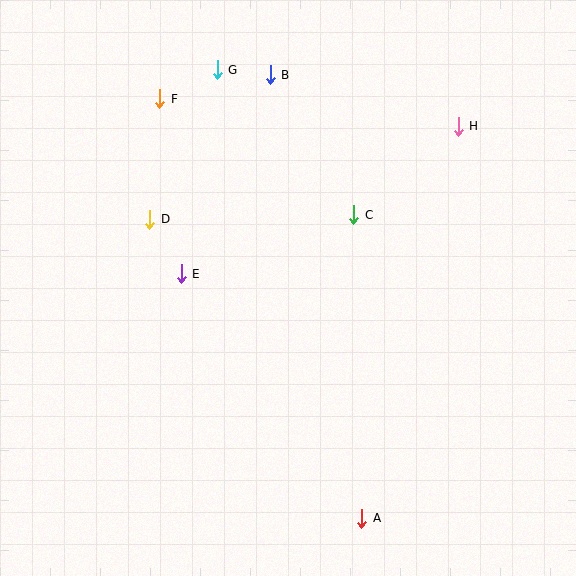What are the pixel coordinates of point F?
Point F is at (160, 99).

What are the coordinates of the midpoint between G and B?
The midpoint between G and B is at (244, 72).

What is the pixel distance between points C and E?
The distance between C and E is 182 pixels.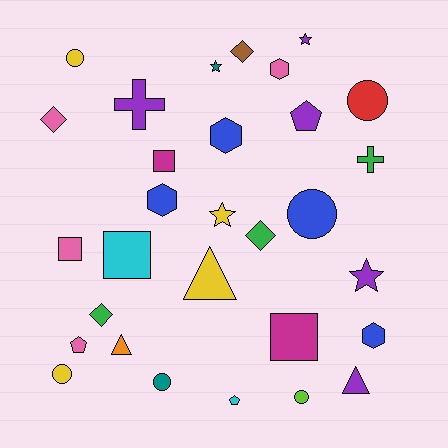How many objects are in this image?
There are 30 objects.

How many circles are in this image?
There are 6 circles.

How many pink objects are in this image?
There are 4 pink objects.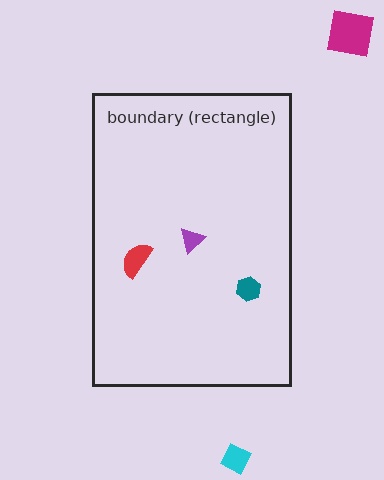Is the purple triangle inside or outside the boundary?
Inside.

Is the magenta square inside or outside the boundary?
Outside.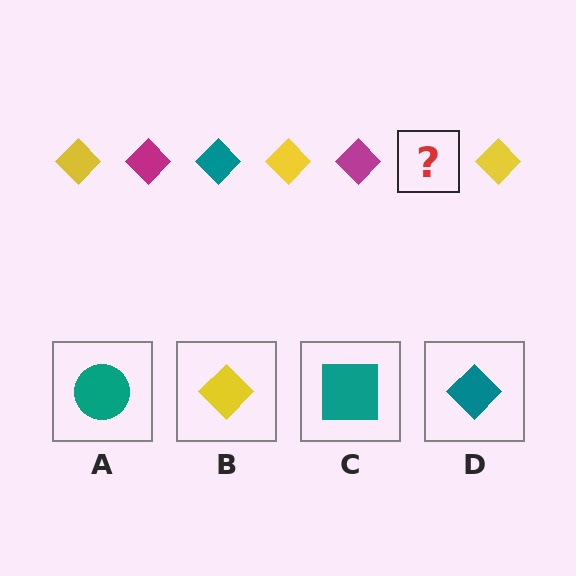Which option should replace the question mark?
Option D.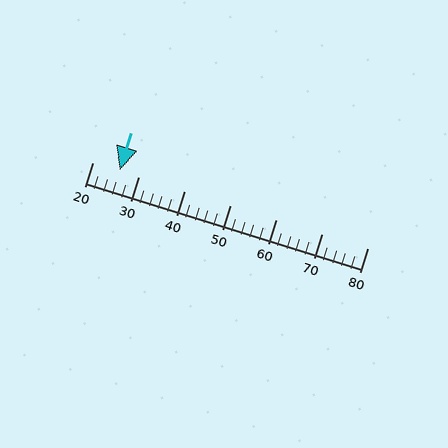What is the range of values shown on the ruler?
The ruler shows values from 20 to 80.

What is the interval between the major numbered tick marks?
The major tick marks are spaced 10 units apart.